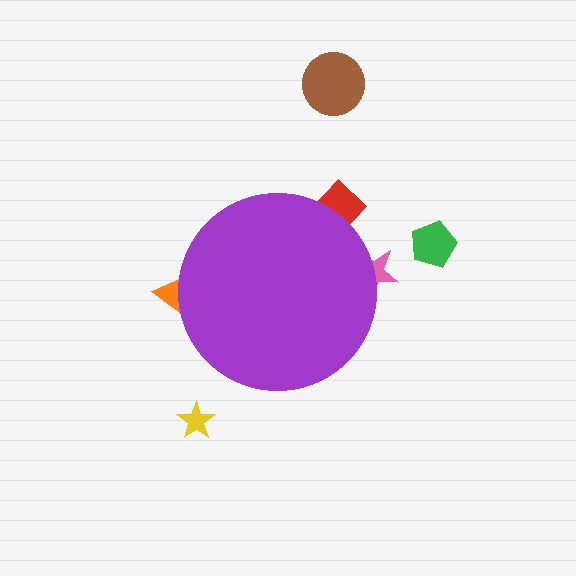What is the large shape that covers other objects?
A purple circle.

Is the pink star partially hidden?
Yes, the pink star is partially hidden behind the purple circle.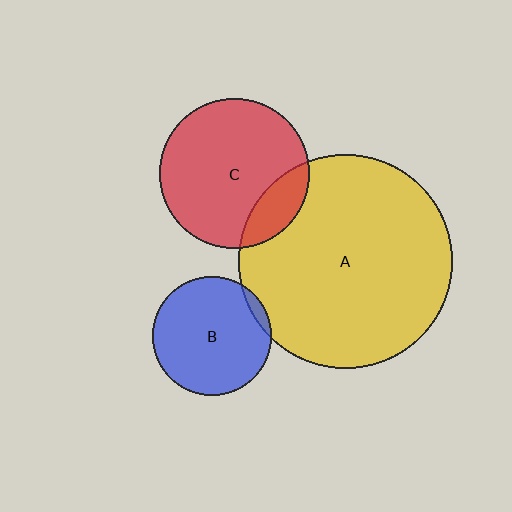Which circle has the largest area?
Circle A (yellow).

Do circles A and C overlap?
Yes.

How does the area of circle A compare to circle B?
Approximately 3.2 times.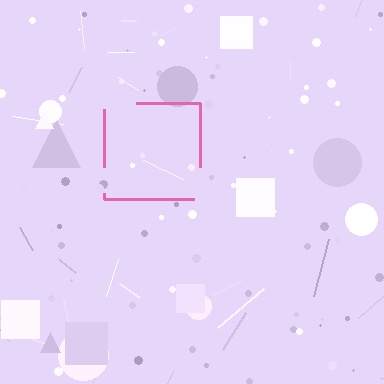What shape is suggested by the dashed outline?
The dashed outline suggests a square.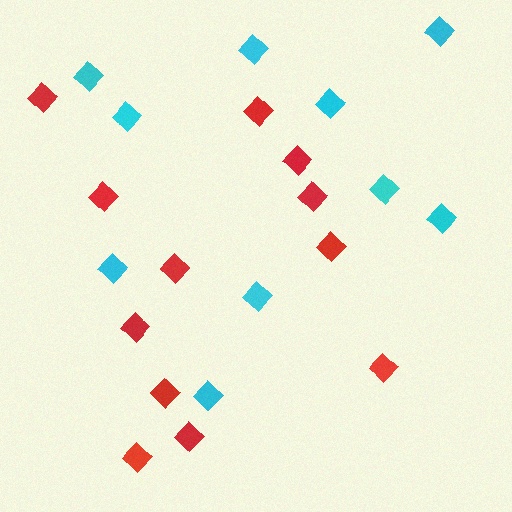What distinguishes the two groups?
There are 2 groups: one group of cyan diamonds (10) and one group of red diamonds (12).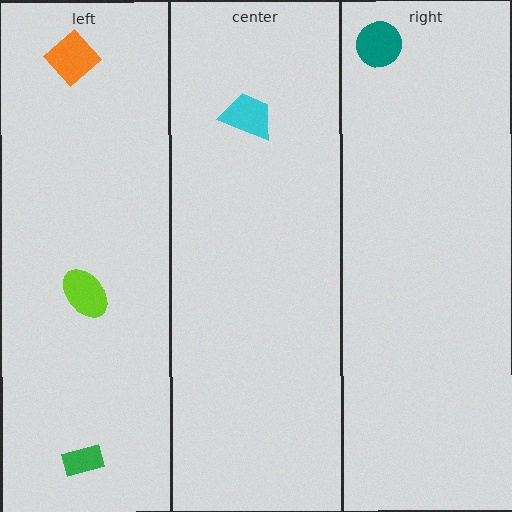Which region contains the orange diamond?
The left region.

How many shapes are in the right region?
1.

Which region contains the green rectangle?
The left region.